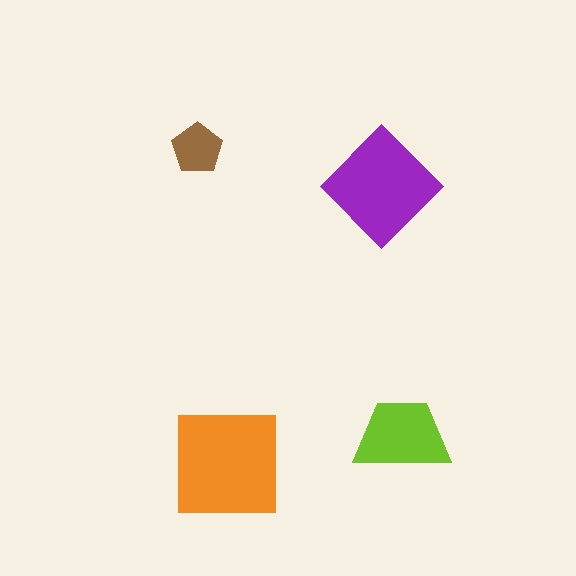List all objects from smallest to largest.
The brown pentagon, the lime trapezoid, the purple diamond, the orange square.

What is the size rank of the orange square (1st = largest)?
1st.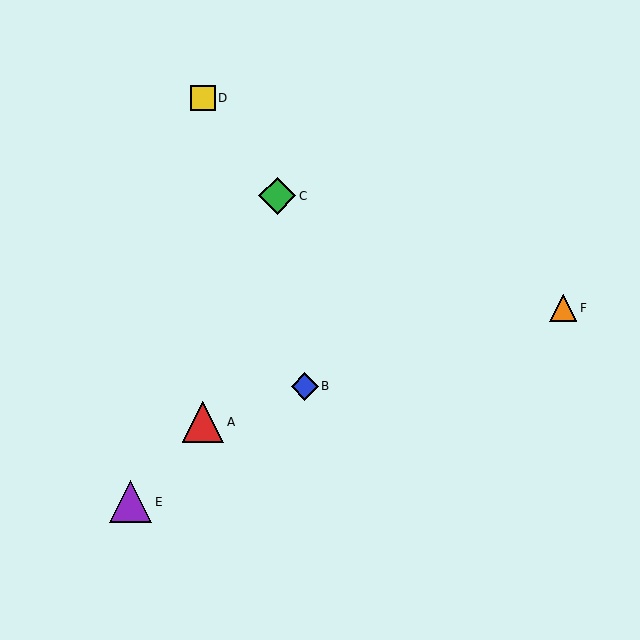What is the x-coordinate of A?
Object A is at x≈203.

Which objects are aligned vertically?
Objects A, D are aligned vertically.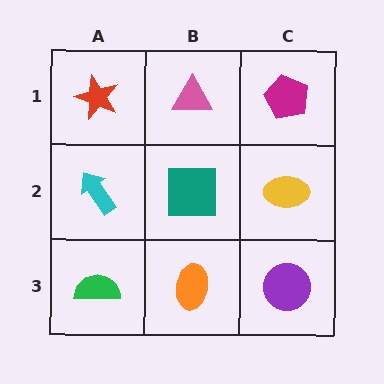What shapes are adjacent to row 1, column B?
A teal square (row 2, column B), a red star (row 1, column A), a magenta pentagon (row 1, column C).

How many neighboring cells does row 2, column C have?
3.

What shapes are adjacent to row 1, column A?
A cyan arrow (row 2, column A), a pink triangle (row 1, column B).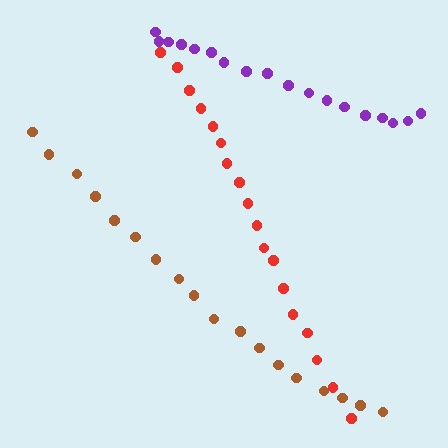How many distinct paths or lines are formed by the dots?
There are 3 distinct paths.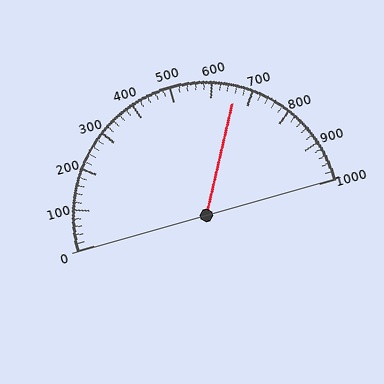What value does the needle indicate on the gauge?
The needle indicates approximately 660.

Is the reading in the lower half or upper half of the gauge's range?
The reading is in the upper half of the range (0 to 1000).